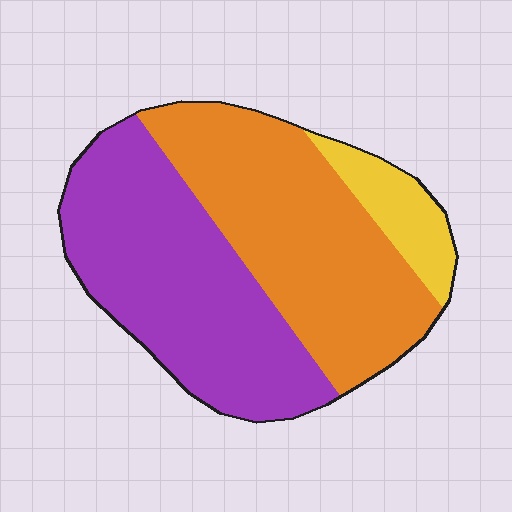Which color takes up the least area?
Yellow, at roughly 10%.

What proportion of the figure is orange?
Orange covers 44% of the figure.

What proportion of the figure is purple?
Purple covers 46% of the figure.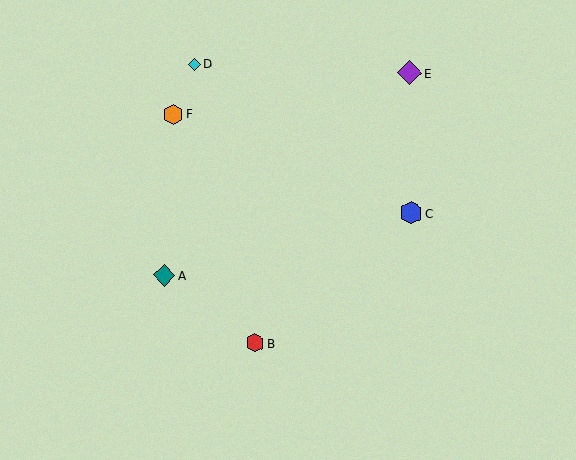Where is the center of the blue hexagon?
The center of the blue hexagon is at (411, 213).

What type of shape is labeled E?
Shape E is a purple diamond.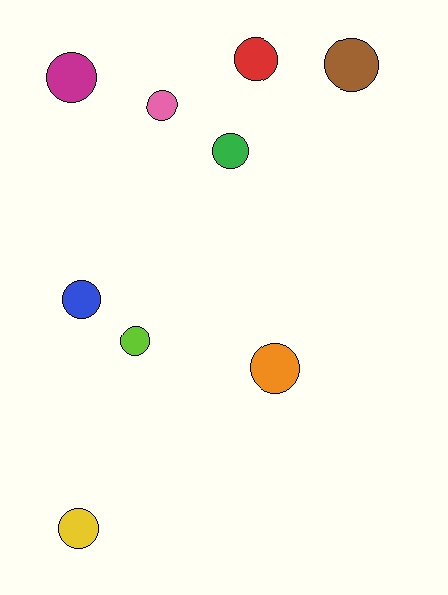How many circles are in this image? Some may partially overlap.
There are 9 circles.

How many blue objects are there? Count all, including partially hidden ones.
There is 1 blue object.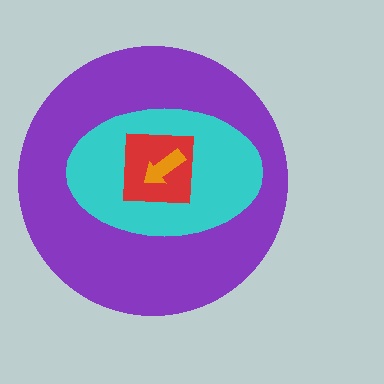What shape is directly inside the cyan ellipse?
The red square.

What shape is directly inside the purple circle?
The cyan ellipse.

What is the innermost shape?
The orange arrow.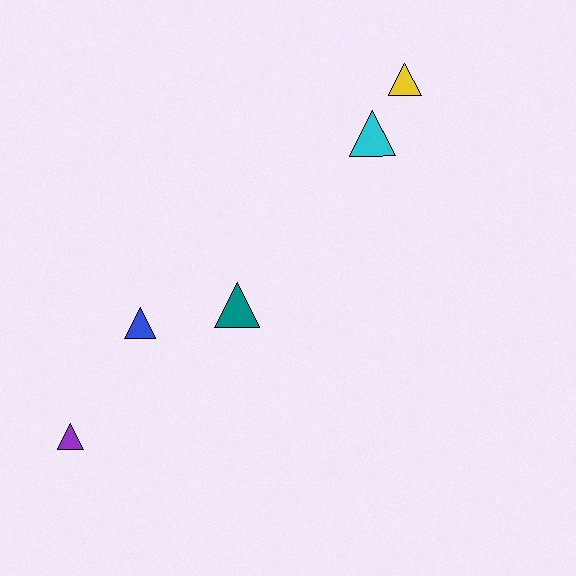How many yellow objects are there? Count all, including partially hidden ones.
There is 1 yellow object.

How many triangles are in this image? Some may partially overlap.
There are 5 triangles.